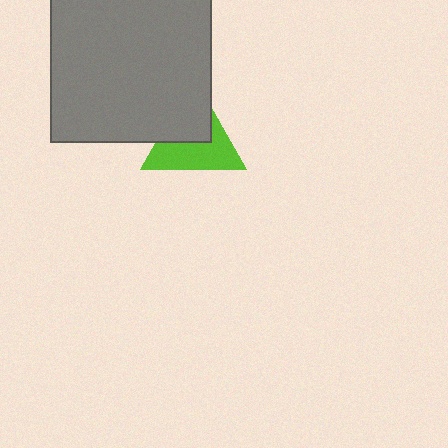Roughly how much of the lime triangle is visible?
About half of it is visible (roughly 55%).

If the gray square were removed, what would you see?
You would see the complete lime triangle.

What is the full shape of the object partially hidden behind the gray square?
The partially hidden object is a lime triangle.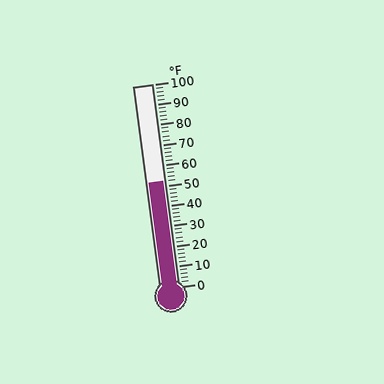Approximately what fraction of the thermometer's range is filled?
The thermometer is filled to approximately 50% of its range.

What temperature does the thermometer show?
The thermometer shows approximately 52°F.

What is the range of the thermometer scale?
The thermometer scale ranges from 0°F to 100°F.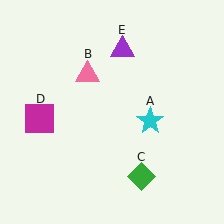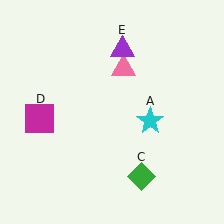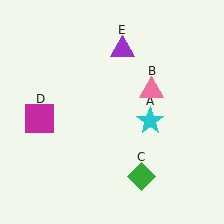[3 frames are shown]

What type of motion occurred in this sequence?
The pink triangle (object B) rotated clockwise around the center of the scene.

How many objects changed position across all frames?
1 object changed position: pink triangle (object B).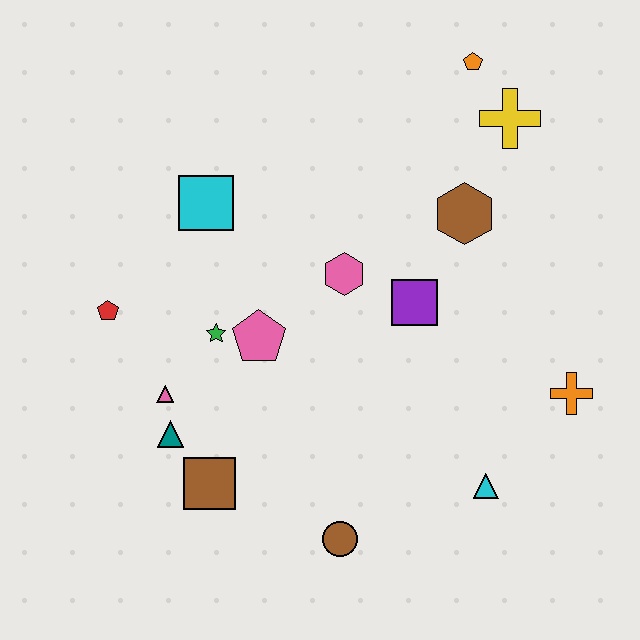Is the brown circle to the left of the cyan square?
No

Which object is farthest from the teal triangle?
The orange pentagon is farthest from the teal triangle.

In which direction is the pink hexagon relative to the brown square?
The pink hexagon is above the brown square.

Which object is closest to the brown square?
The teal triangle is closest to the brown square.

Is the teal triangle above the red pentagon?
No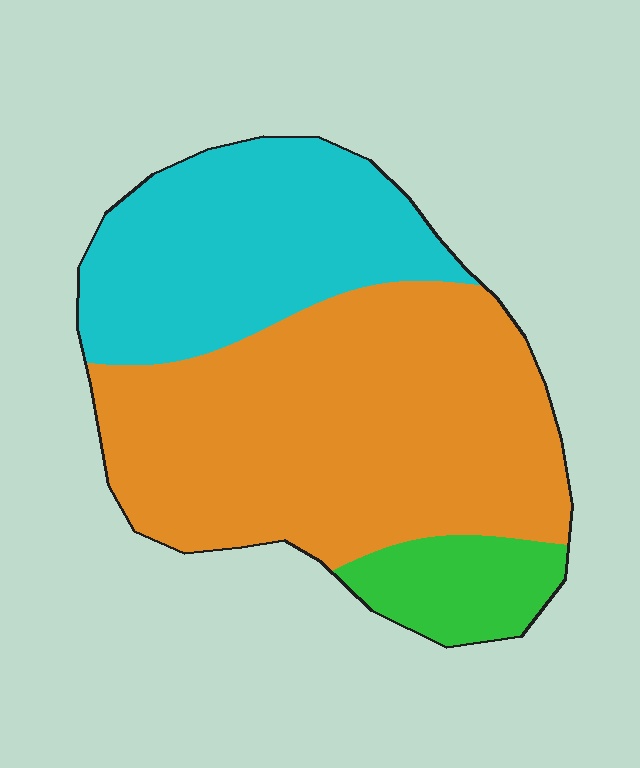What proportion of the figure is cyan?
Cyan covers about 30% of the figure.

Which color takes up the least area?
Green, at roughly 10%.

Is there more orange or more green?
Orange.